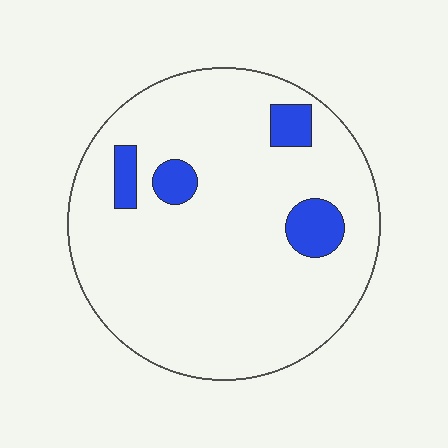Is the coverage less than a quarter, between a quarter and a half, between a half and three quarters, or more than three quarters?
Less than a quarter.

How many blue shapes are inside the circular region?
4.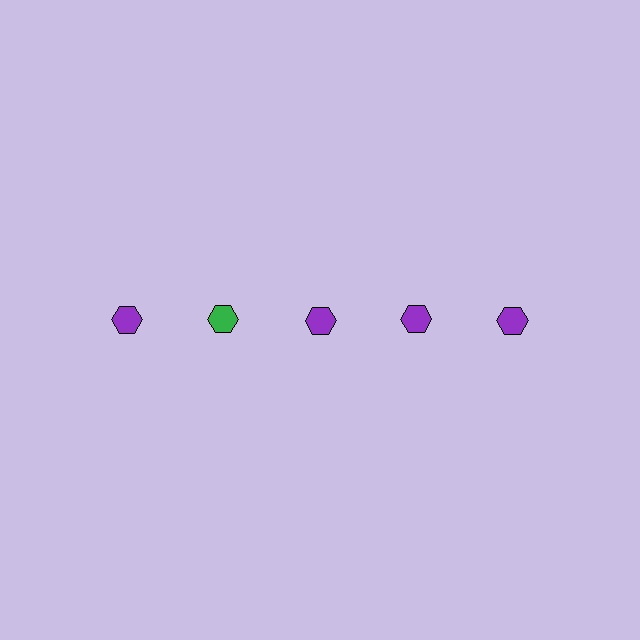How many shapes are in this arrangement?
There are 5 shapes arranged in a grid pattern.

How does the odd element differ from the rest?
It has a different color: green instead of purple.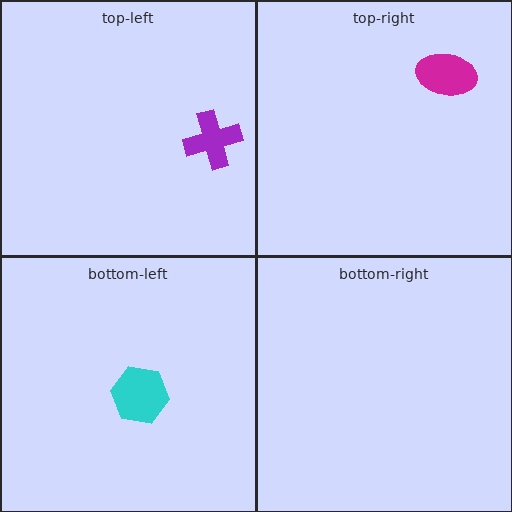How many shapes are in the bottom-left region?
1.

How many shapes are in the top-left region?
1.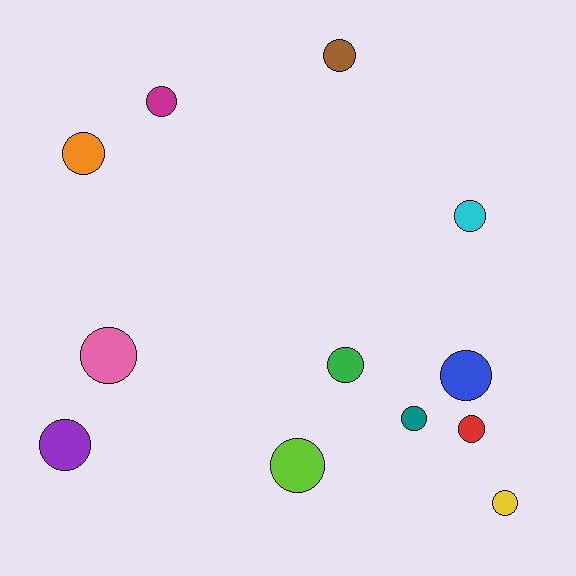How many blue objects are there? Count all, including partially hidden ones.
There is 1 blue object.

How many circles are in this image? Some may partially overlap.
There are 12 circles.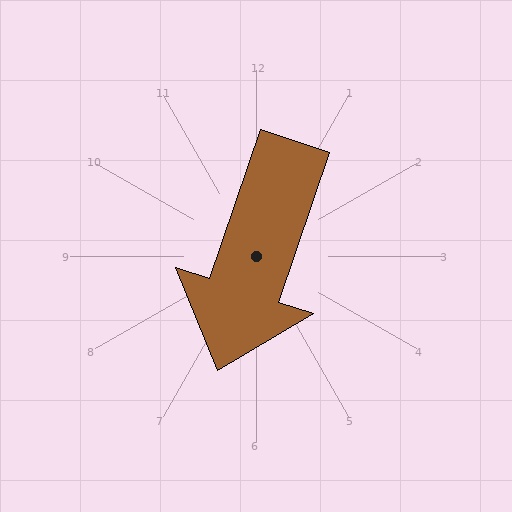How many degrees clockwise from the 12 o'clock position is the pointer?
Approximately 199 degrees.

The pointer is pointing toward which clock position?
Roughly 7 o'clock.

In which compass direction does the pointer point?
South.